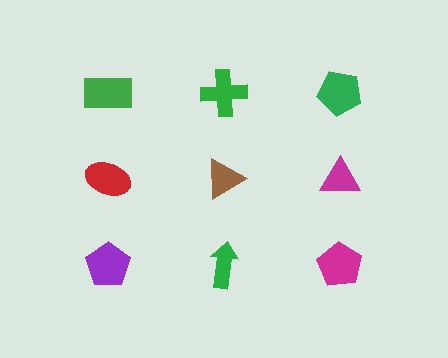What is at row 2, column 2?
A brown triangle.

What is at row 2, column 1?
A red ellipse.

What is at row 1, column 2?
A green cross.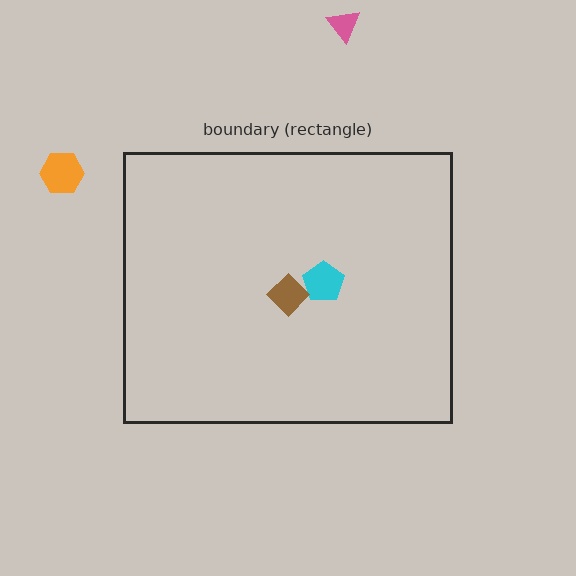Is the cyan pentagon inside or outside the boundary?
Inside.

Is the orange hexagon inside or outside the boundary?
Outside.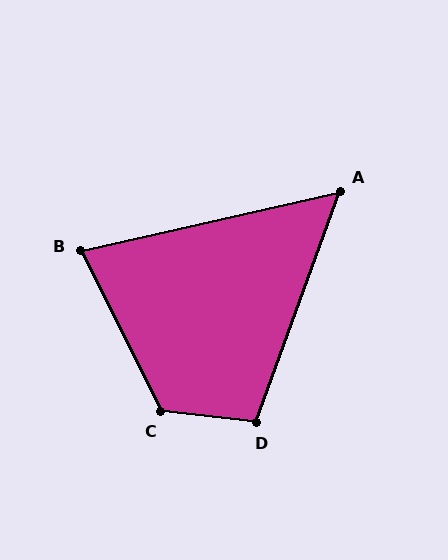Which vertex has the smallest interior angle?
A, at approximately 57 degrees.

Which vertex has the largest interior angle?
C, at approximately 123 degrees.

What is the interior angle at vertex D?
Approximately 104 degrees (obtuse).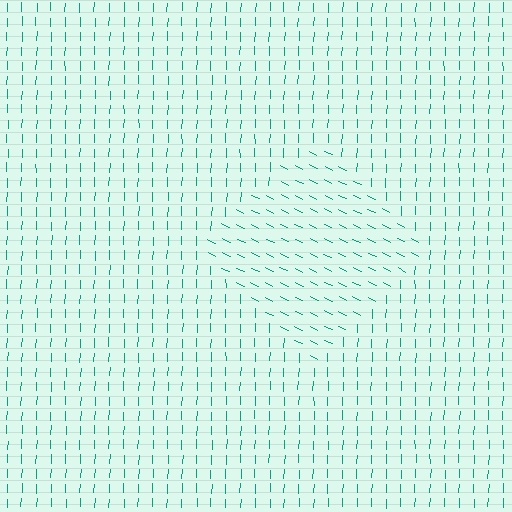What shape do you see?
I see a diamond.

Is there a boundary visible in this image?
Yes, there is a texture boundary formed by a change in line orientation.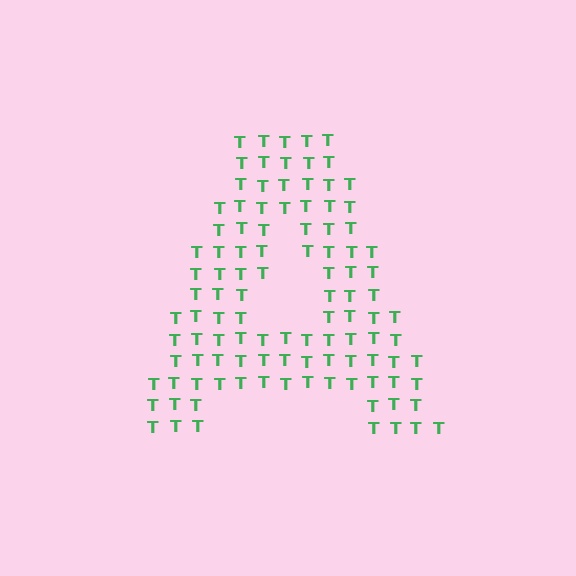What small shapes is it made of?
It is made of small letter T's.